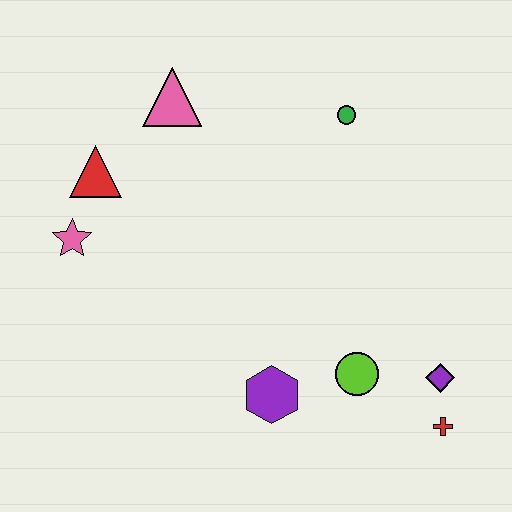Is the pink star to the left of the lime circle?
Yes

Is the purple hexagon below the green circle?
Yes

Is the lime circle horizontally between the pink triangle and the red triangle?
No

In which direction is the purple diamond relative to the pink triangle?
The purple diamond is below the pink triangle.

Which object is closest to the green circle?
The pink triangle is closest to the green circle.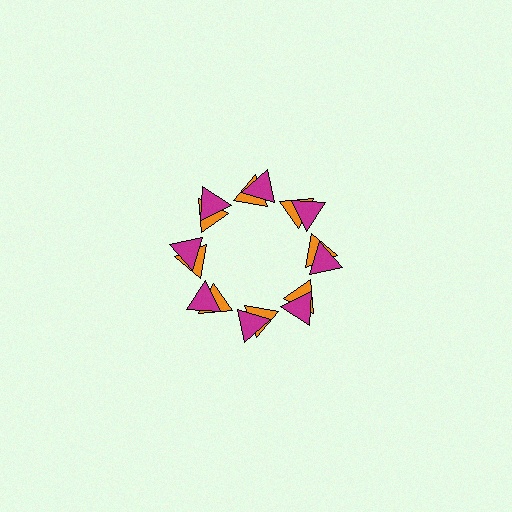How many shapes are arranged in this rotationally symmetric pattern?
There are 16 shapes, arranged in 8 groups of 2.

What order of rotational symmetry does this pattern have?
This pattern has 8-fold rotational symmetry.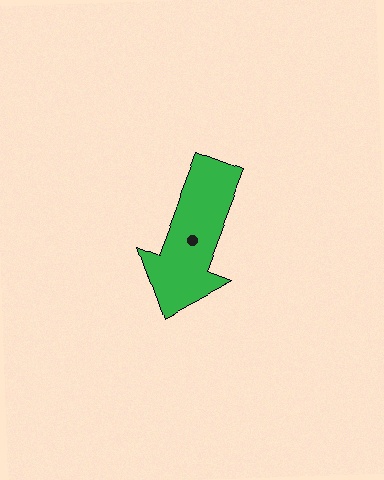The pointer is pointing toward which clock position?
Roughly 7 o'clock.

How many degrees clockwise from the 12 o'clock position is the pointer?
Approximately 201 degrees.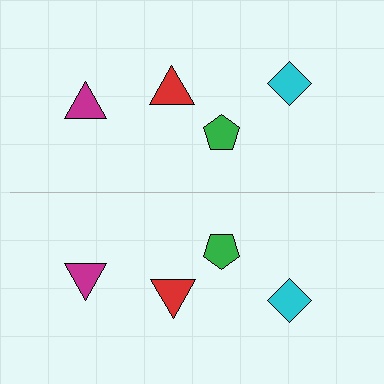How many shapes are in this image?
There are 8 shapes in this image.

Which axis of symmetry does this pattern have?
The pattern has a horizontal axis of symmetry running through the center of the image.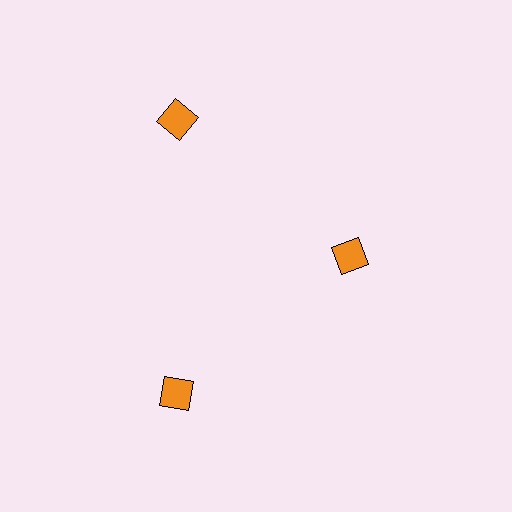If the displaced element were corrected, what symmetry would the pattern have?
It would have 3-fold rotational symmetry — the pattern would map onto itself every 120 degrees.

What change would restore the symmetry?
The symmetry would be restored by moving it outward, back onto the ring so that all 3 diamonds sit at equal angles and equal distance from the center.